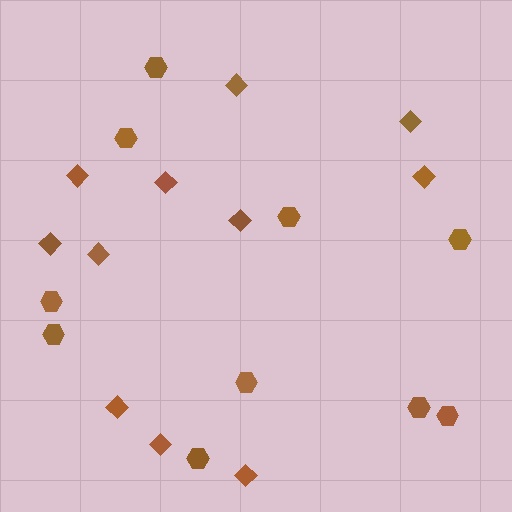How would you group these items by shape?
There are 2 groups: one group of diamonds (11) and one group of hexagons (10).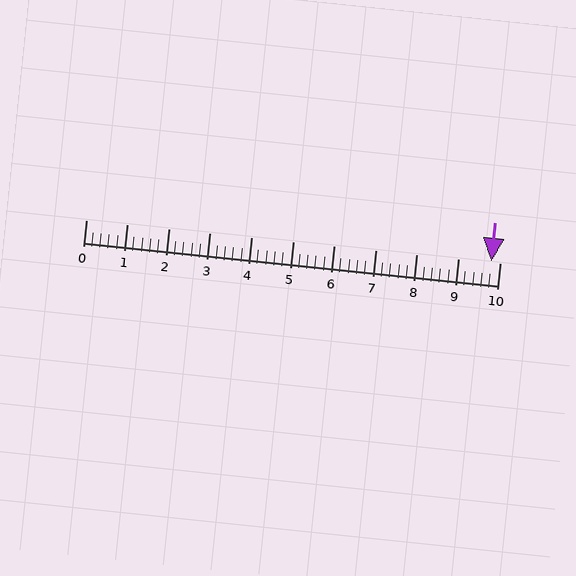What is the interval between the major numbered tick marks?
The major tick marks are spaced 1 units apart.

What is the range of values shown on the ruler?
The ruler shows values from 0 to 10.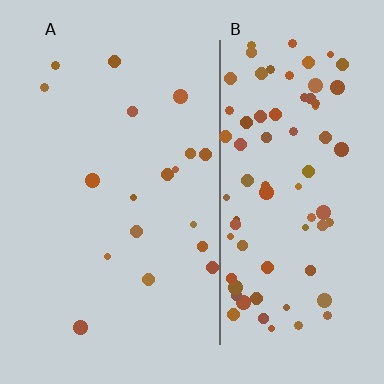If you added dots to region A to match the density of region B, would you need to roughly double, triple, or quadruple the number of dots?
Approximately quadruple.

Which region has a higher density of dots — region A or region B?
B (the right).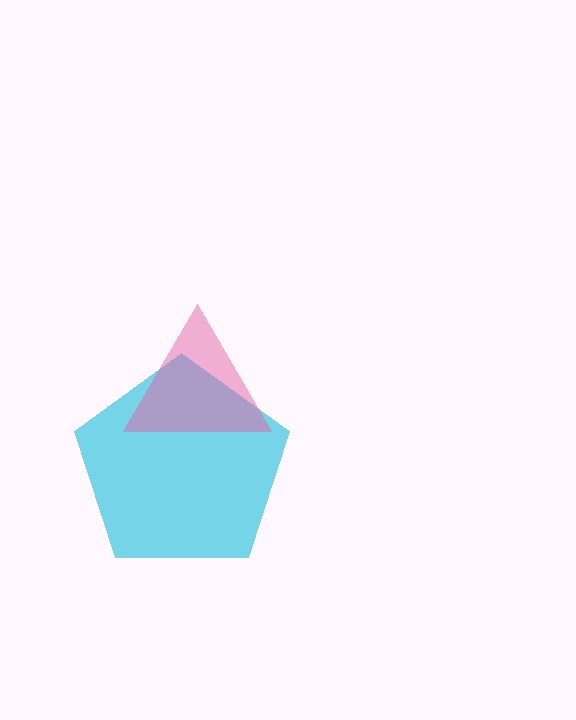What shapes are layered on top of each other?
The layered shapes are: a cyan pentagon, a pink triangle.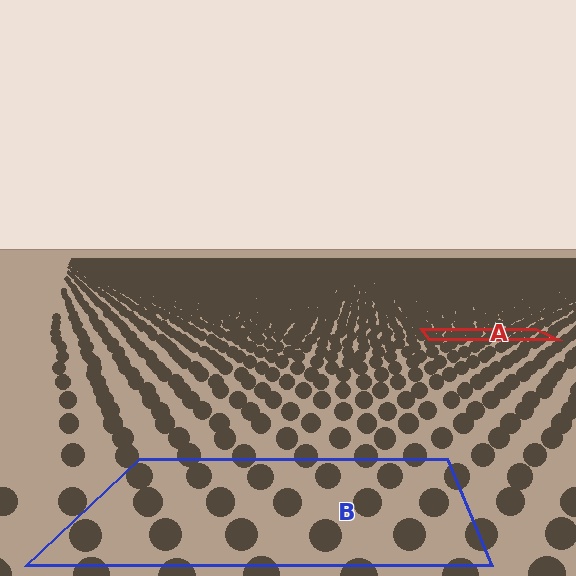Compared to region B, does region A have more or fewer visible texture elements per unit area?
Region A has more texture elements per unit area — they are packed more densely because it is farther away.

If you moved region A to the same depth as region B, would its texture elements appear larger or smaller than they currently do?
They would appear larger. At a closer depth, the same texture elements are projected at a bigger on-screen size.